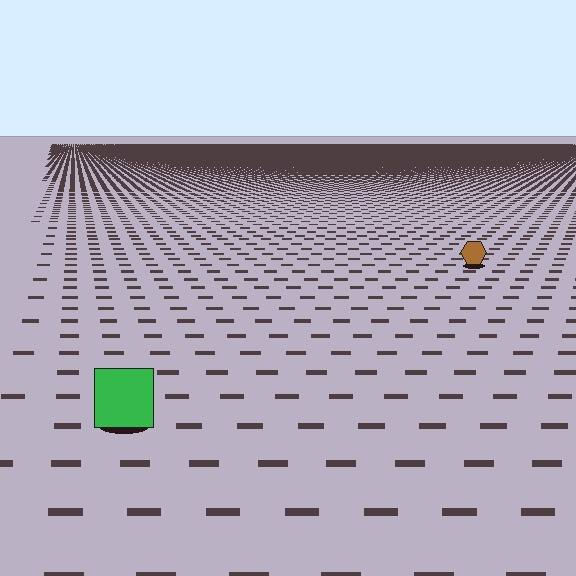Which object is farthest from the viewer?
The brown hexagon is farthest from the viewer. It appears smaller and the ground texture around it is denser.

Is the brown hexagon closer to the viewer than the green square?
No. The green square is closer — you can tell from the texture gradient: the ground texture is coarser near it.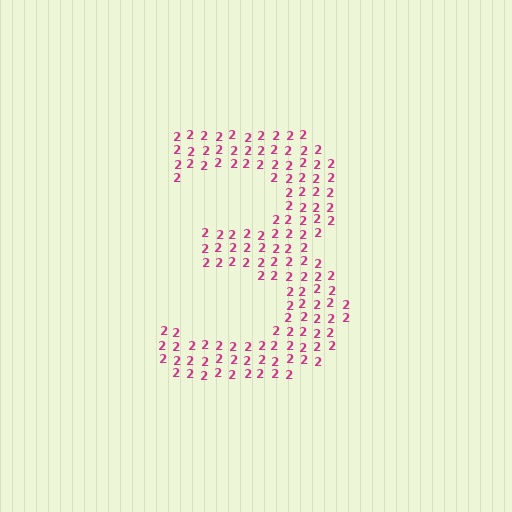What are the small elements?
The small elements are digit 2's.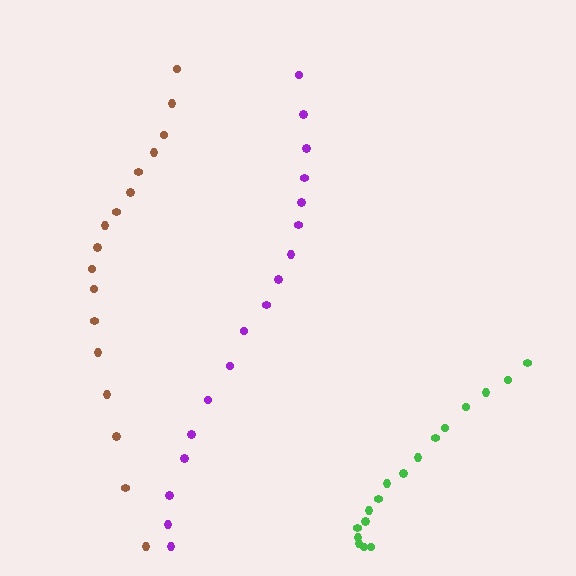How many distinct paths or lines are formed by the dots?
There are 3 distinct paths.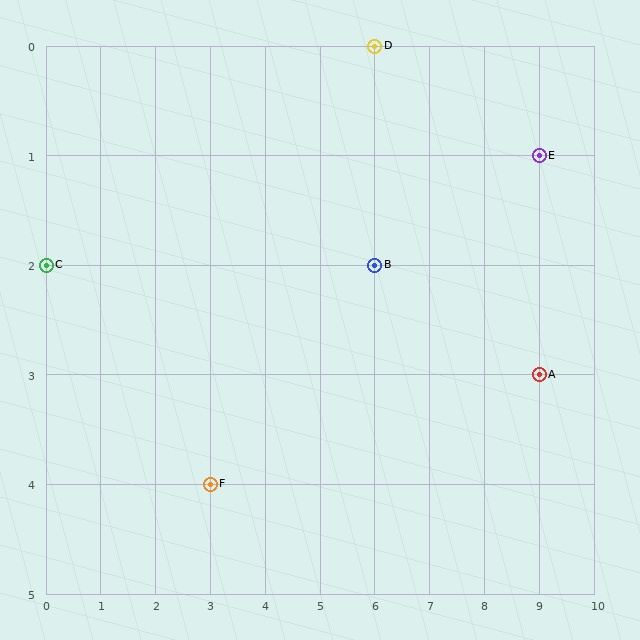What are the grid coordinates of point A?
Point A is at grid coordinates (9, 3).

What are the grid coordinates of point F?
Point F is at grid coordinates (3, 4).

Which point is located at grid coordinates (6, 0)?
Point D is at (6, 0).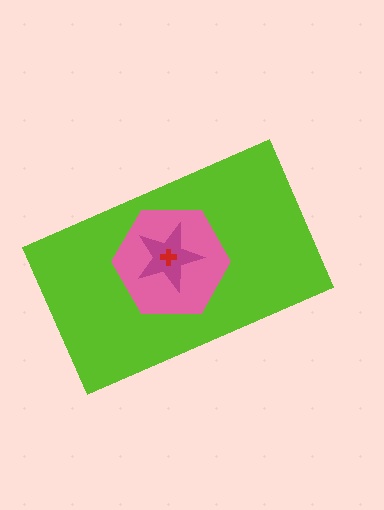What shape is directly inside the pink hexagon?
The magenta star.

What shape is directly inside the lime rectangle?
The pink hexagon.